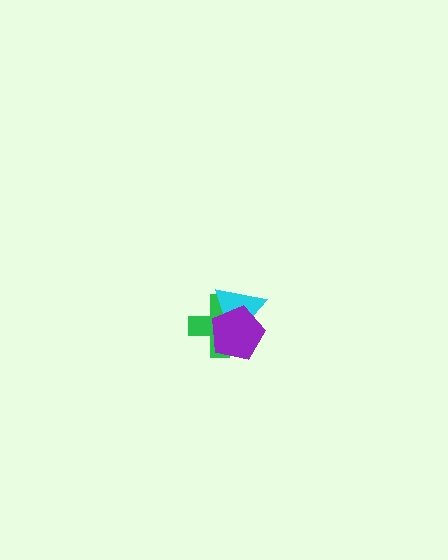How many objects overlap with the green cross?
2 objects overlap with the green cross.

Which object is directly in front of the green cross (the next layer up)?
The cyan triangle is directly in front of the green cross.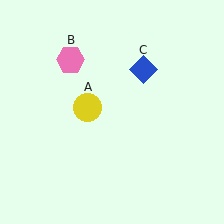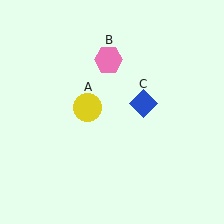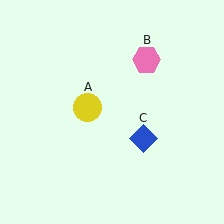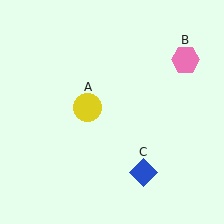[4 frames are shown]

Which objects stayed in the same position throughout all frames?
Yellow circle (object A) remained stationary.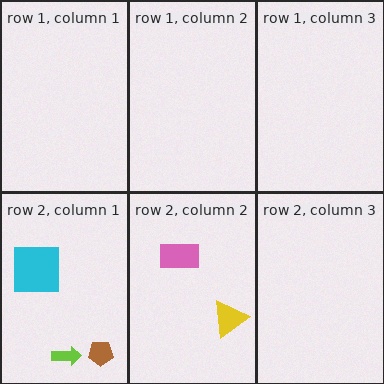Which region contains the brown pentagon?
The row 2, column 1 region.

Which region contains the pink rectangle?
The row 2, column 2 region.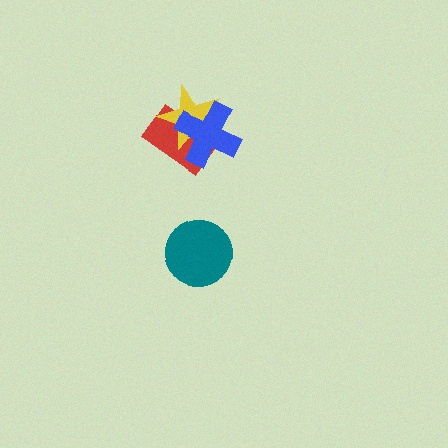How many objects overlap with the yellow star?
2 objects overlap with the yellow star.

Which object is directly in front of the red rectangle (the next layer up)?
The yellow star is directly in front of the red rectangle.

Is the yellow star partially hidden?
Yes, it is partially covered by another shape.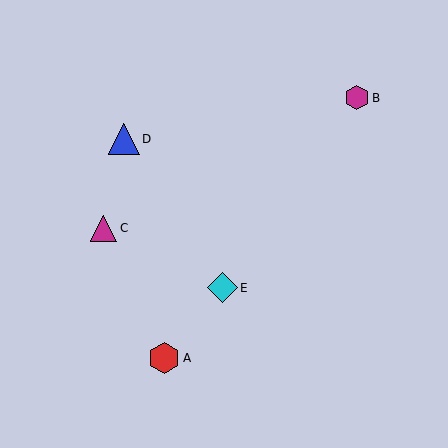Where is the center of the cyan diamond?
The center of the cyan diamond is at (222, 288).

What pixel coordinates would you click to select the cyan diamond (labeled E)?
Click at (222, 288) to select the cyan diamond E.